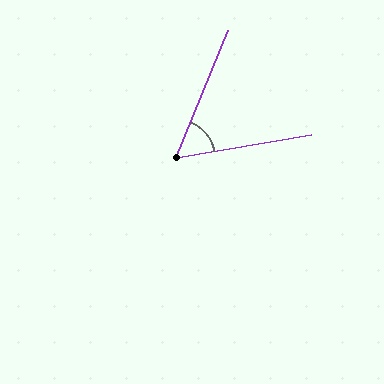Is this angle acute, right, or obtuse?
It is acute.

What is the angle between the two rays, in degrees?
Approximately 58 degrees.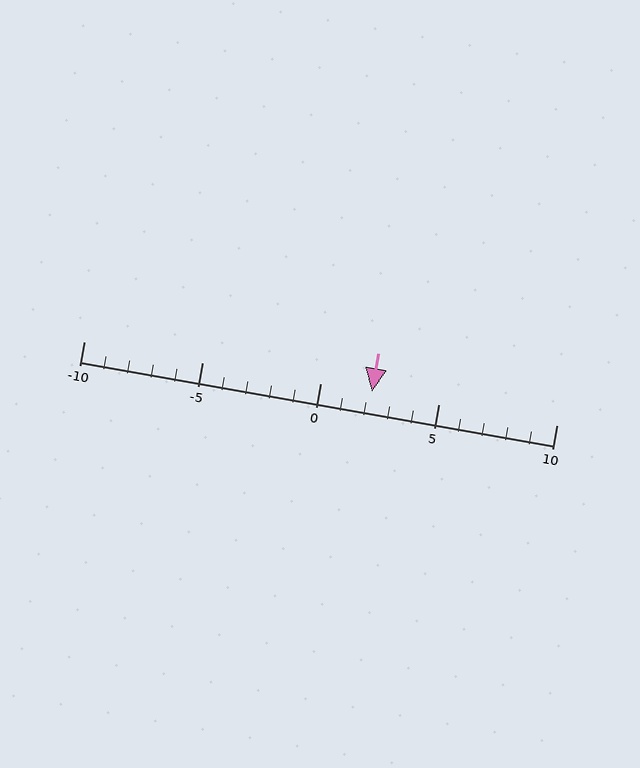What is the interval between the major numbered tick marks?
The major tick marks are spaced 5 units apart.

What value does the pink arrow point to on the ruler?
The pink arrow points to approximately 2.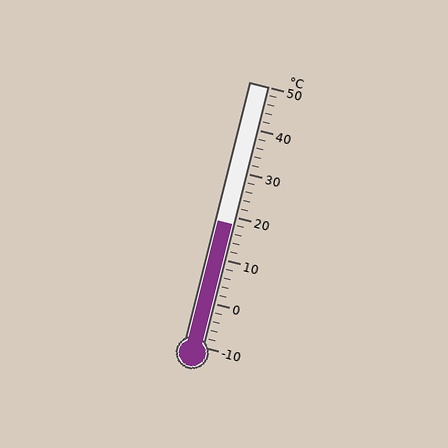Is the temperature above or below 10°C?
The temperature is above 10°C.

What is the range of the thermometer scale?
The thermometer scale ranges from -10°C to 50°C.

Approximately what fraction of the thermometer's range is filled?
The thermometer is filled to approximately 45% of its range.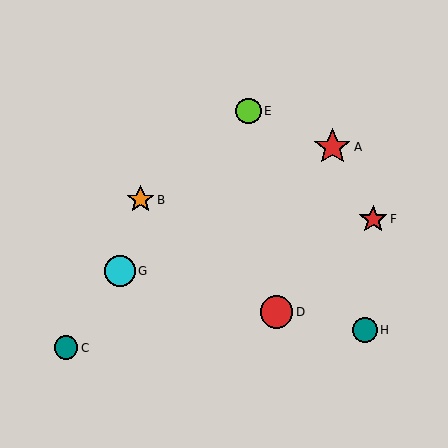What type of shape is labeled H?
Shape H is a teal circle.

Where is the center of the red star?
The center of the red star is at (373, 219).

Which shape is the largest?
The red star (labeled A) is the largest.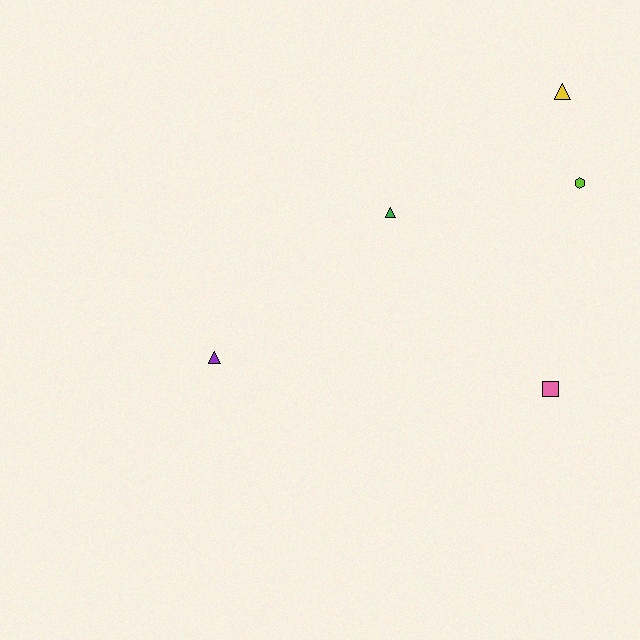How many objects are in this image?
There are 5 objects.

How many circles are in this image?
There are no circles.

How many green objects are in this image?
There is 1 green object.